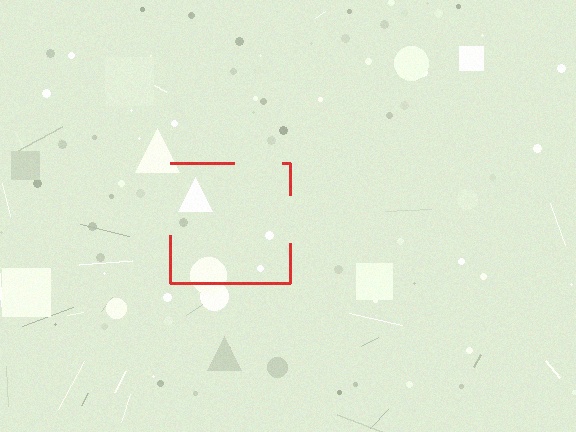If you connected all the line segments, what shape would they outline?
They would outline a square.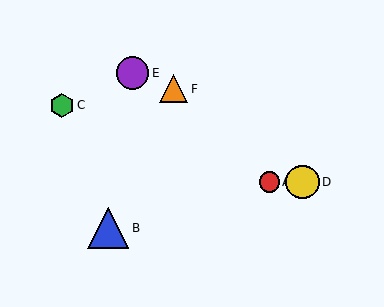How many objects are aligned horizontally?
2 objects (A, D) are aligned horizontally.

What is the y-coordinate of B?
Object B is at y≈228.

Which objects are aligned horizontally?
Objects A, D are aligned horizontally.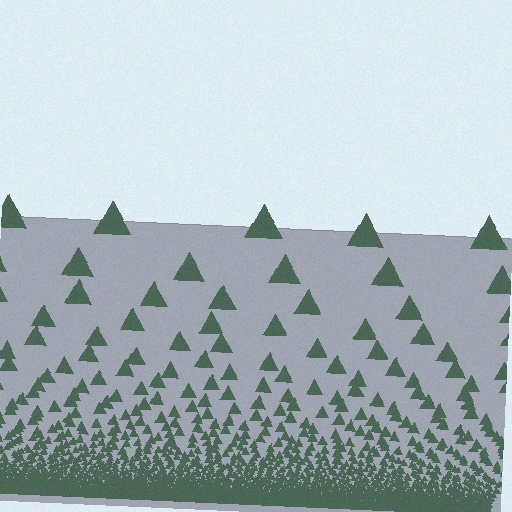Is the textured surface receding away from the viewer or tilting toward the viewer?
The surface appears to tilt toward the viewer. Texture elements get larger and sparser toward the top.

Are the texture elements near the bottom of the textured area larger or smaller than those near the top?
Smaller. The gradient is inverted — elements near the bottom are smaller and denser.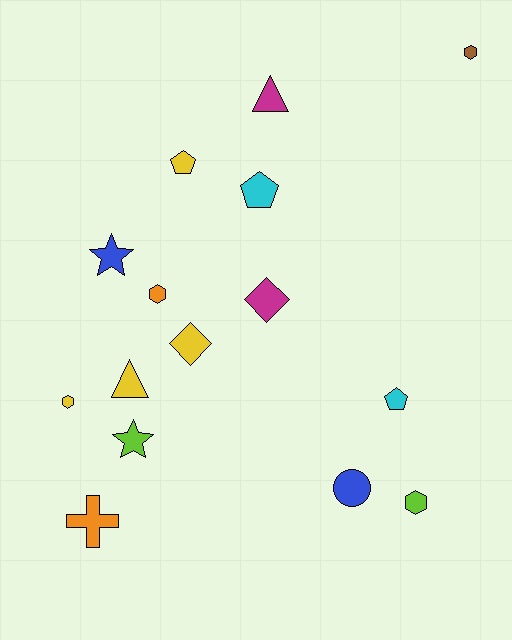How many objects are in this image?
There are 15 objects.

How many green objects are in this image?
There are no green objects.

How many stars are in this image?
There are 2 stars.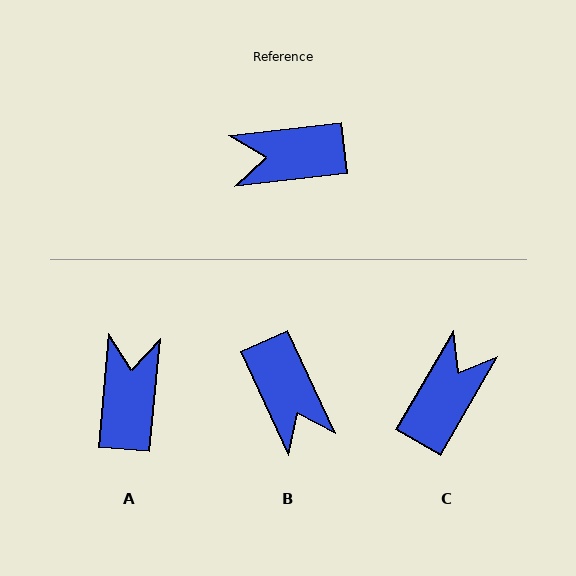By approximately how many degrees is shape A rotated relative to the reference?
Approximately 102 degrees clockwise.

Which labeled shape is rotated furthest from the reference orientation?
C, about 127 degrees away.